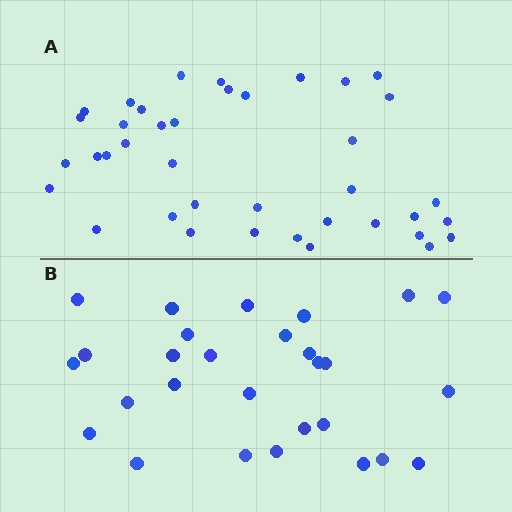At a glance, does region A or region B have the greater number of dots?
Region A (the top region) has more dots.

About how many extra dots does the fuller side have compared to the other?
Region A has roughly 12 or so more dots than region B.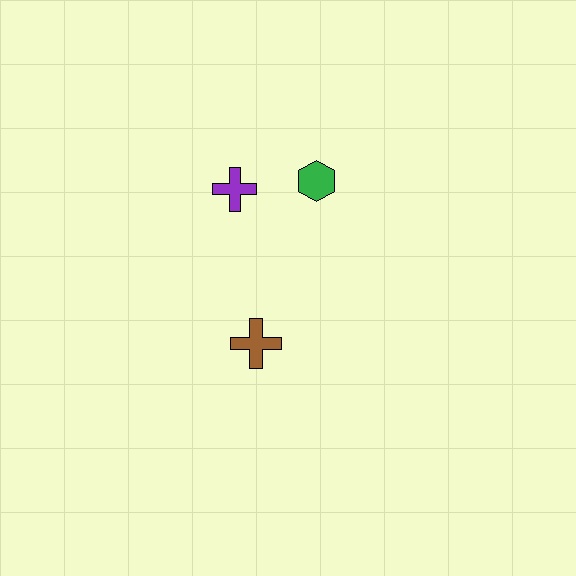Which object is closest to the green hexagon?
The purple cross is closest to the green hexagon.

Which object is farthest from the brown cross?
The green hexagon is farthest from the brown cross.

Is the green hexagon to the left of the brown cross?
No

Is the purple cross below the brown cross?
No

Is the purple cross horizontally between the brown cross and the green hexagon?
No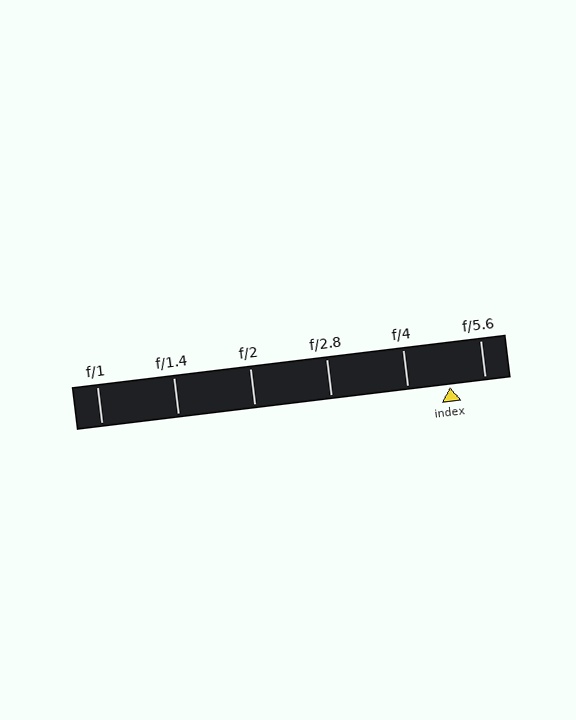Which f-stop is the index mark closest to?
The index mark is closest to f/5.6.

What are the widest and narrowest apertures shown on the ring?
The widest aperture shown is f/1 and the narrowest is f/5.6.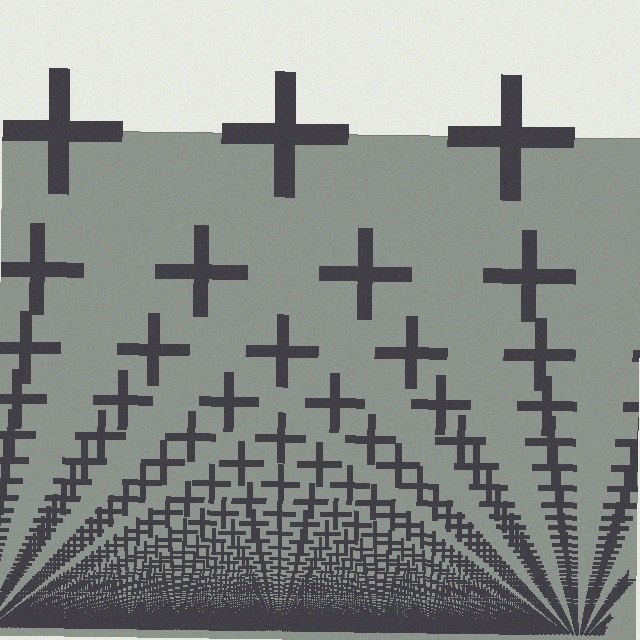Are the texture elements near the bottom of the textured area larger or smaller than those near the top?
Smaller. The gradient is inverted — elements near the bottom are smaller and denser.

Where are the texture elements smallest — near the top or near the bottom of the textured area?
Near the bottom.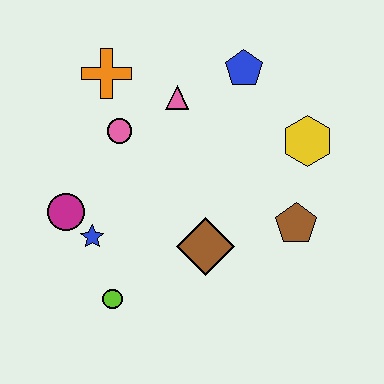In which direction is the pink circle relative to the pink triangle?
The pink circle is to the left of the pink triangle.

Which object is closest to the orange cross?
The pink circle is closest to the orange cross.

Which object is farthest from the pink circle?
The brown pentagon is farthest from the pink circle.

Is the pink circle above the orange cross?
No